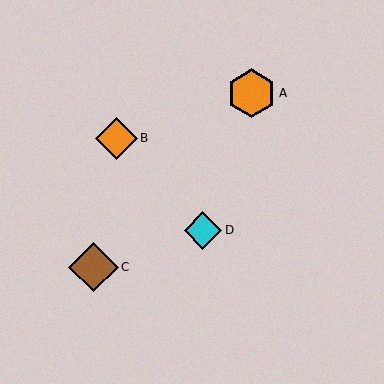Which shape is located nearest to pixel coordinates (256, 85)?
The orange hexagon (labeled A) at (252, 93) is nearest to that location.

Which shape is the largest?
The brown diamond (labeled C) is the largest.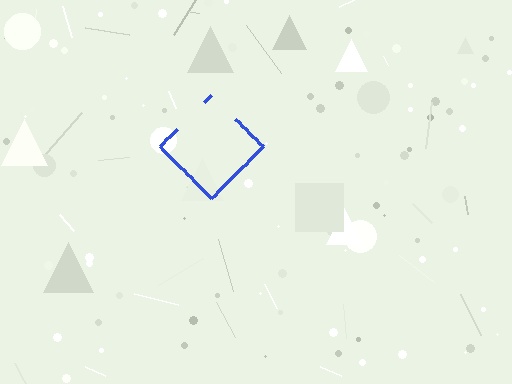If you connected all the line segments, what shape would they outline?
They would outline a diamond.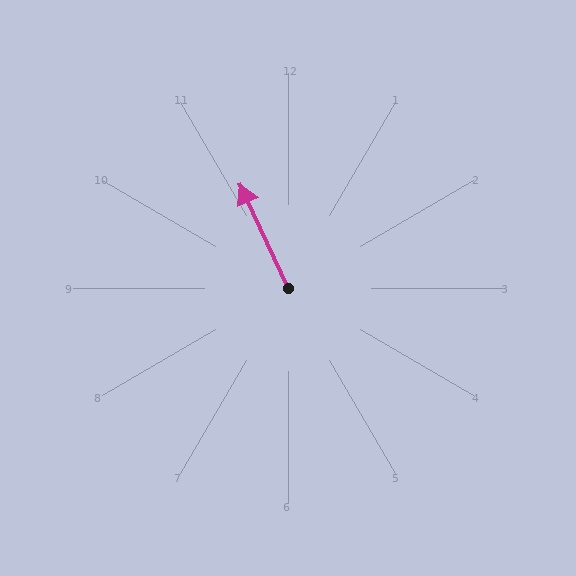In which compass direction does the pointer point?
Northwest.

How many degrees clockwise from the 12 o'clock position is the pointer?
Approximately 335 degrees.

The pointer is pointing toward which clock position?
Roughly 11 o'clock.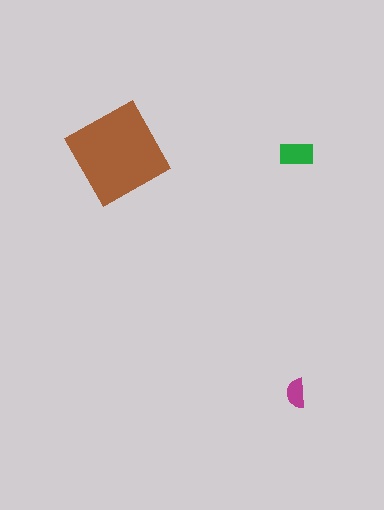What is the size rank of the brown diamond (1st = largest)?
1st.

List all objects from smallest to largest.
The magenta semicircle, the green rectangle, the brown diamond.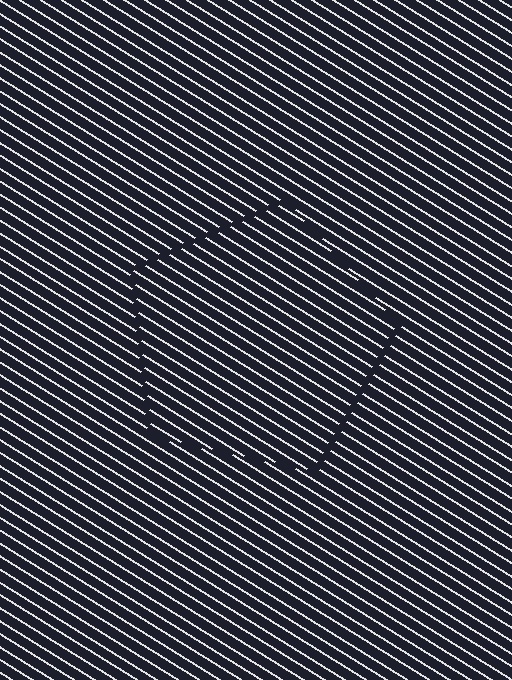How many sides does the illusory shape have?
5 sides — the line-ends trace a pentagon.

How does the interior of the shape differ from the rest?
The interior of the shape contains the same grating, shifted by half a period — the contour is defined by the phase discontinuity where line-ends from the inner and outer gratings abut.